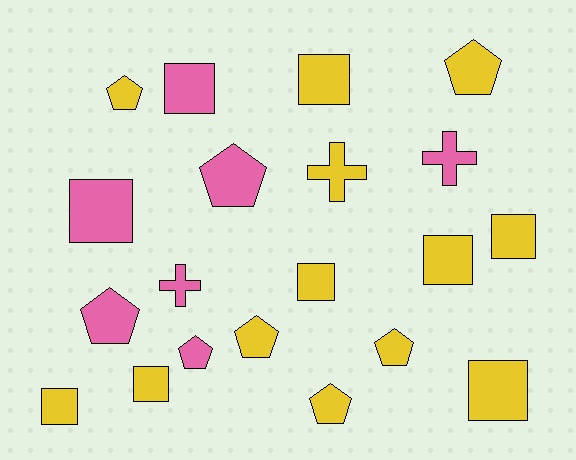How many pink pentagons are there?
There are 3 pink pentagons.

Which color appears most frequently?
Yellow, with 13 objects.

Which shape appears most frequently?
Square, with 9 objects.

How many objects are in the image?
There are 20 objects.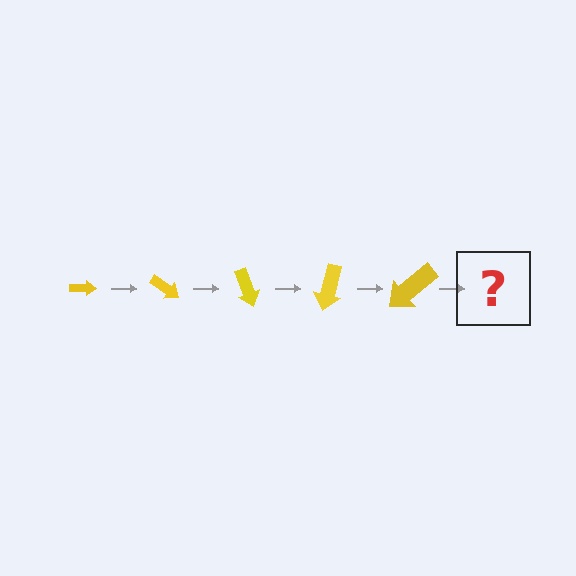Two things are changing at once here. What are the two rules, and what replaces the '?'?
The two rules are that the arrow grows larger each step and it rotates 35 degrees each step. The '?' should be an arrow, larger than the previous one and rotated 175 degrees from the start.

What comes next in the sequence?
The next element should be an arrow, larger than the previous one and rotated 175 degrees from the start.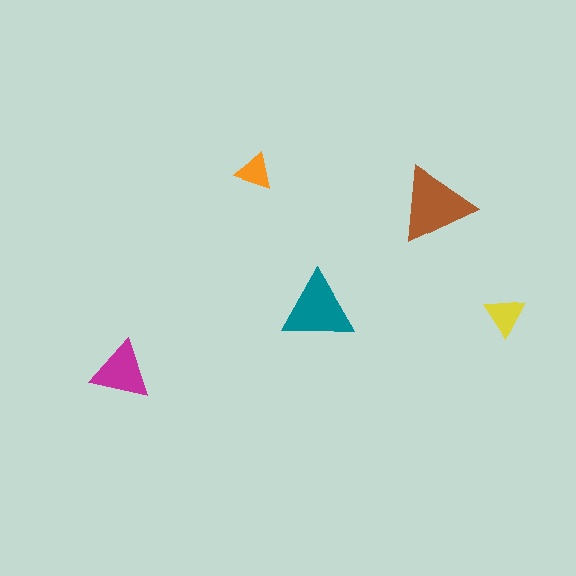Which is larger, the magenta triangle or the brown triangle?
The brown one.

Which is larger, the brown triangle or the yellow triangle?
The brown one.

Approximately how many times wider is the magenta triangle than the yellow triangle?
About 1.5 times wider.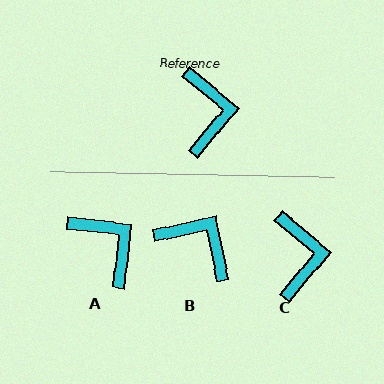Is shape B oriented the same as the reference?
No, it is off by about 52 degrees.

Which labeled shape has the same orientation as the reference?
C.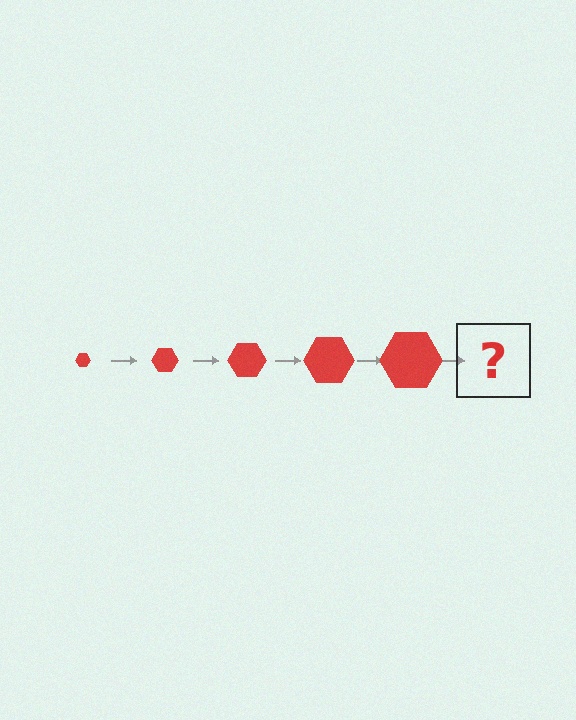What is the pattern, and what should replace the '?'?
The pattern is that the hexagon gets progressively larger each step. The '?' should be a red hexagon, larger than the previous one.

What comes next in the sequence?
The next element should be a red hexagon, larger than the previous one.